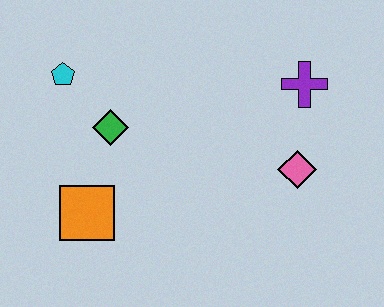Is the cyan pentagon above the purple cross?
Yes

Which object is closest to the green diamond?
The cyan pentagon is closest to the green diamond.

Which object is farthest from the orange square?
The purple cross is farthest from the orange square.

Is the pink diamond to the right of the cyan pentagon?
Yes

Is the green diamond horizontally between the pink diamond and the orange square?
Yes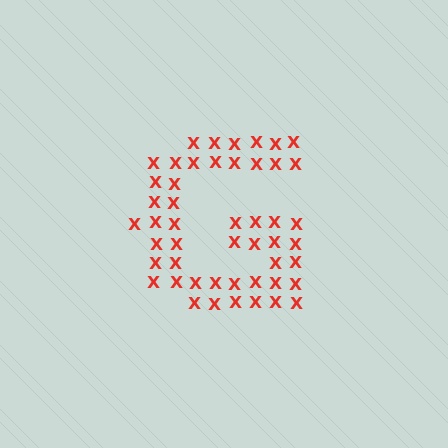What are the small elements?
The small elements are letter X's.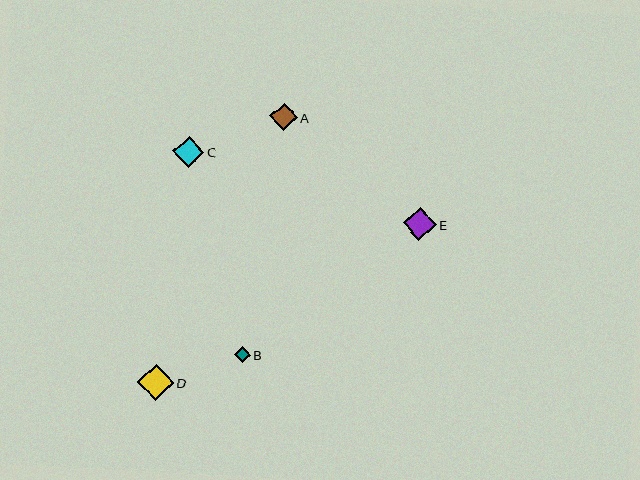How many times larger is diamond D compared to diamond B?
Diamond D is approximately 2.2 times the size of diamond B.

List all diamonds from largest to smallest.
From largest to smallest: D, E, C, A, B.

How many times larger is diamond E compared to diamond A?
Diamond E is approximately 1.2 times the size of diamond A.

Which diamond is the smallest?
Diamond B is the smallest with a size of approximately 16 pixels.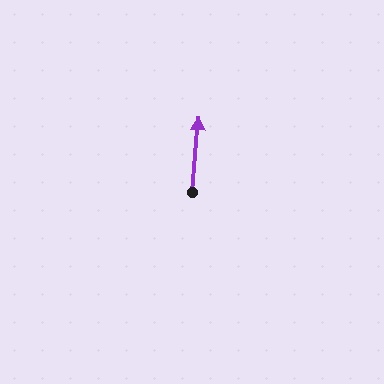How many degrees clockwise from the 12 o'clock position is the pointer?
Approximately 5 degrees.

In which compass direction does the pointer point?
North.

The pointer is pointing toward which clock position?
Roughly 12 o'clock.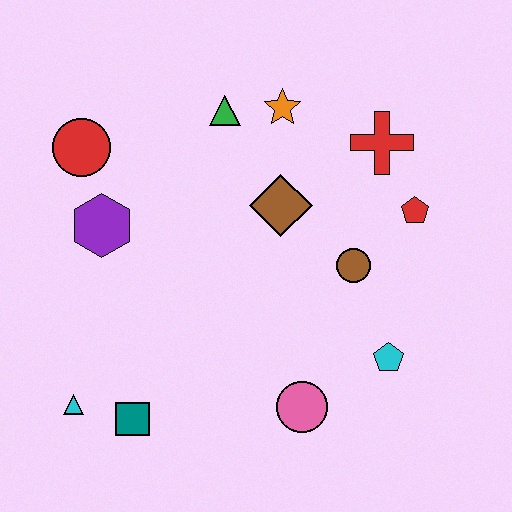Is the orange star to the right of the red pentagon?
No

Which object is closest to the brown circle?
The red pentagon is closest to the brown circle.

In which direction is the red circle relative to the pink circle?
The red circle is above the pink circle.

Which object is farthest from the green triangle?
The cyan triangle is farthest from the green triangle.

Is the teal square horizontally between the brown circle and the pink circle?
No